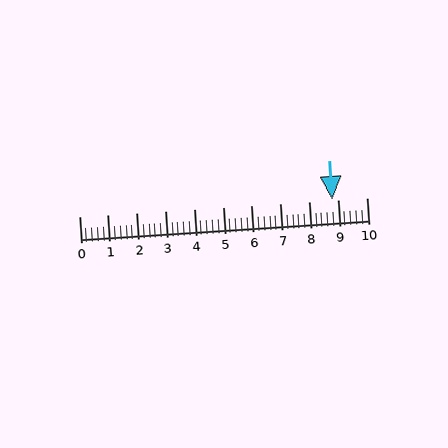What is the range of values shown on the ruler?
The ruler shows values from 0 to 10.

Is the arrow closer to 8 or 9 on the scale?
The arrow is closer to 9.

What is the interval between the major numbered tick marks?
The major tick marks are spaced 1 units apart.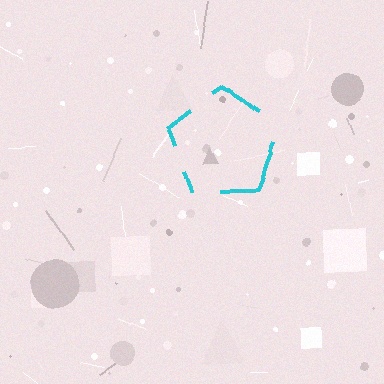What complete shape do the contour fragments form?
The contour fragments form a pentagon.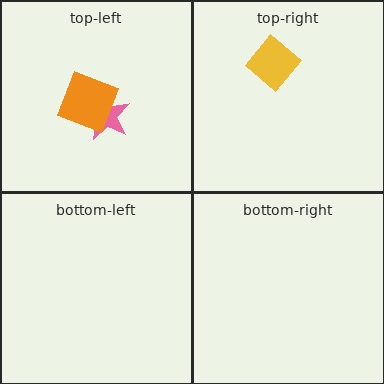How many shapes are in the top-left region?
2.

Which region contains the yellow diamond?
The top-right region.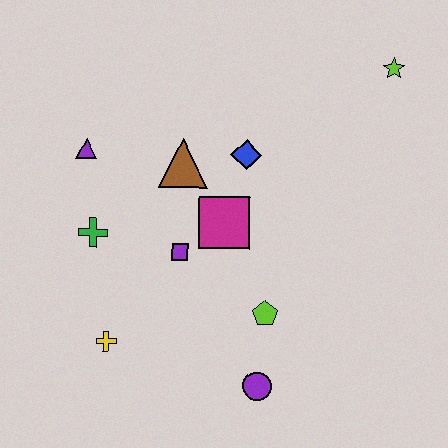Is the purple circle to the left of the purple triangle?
No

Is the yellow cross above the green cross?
No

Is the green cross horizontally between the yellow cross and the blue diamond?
No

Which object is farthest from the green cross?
The lime star is farthest from the green cross.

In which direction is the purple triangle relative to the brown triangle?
The purple triangle is to the left of the brown triangle.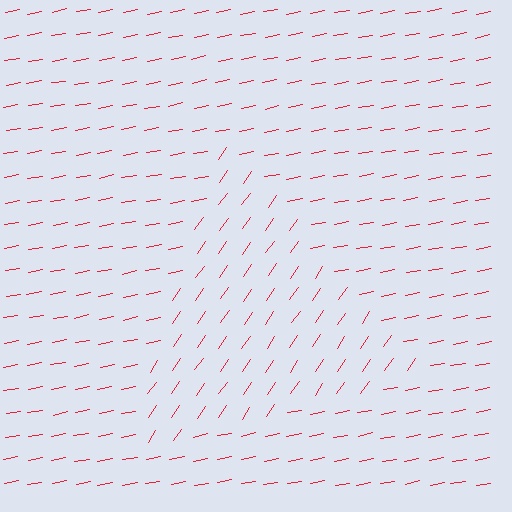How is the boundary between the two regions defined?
The boundary is defined purely by a change in line orientation (approximately 45 degrees difference). All lines are the same color and thickness.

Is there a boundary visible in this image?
Yes, there is a texture boundary formed by a change in line orientation.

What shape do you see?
I see a triangle.